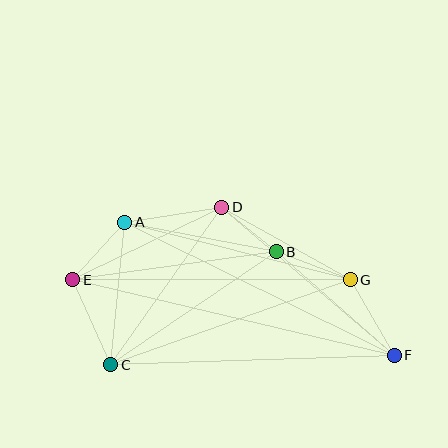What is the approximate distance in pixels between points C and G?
The distance between C and G is approximately 254 pixels.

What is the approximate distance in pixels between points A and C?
The distance between A and C is approximately 143 pixels.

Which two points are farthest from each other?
Points E and F are farthest from each other.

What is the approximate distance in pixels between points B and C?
The distance between B and C is approximately 200 pixels.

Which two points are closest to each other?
Points B and D are closest to each other.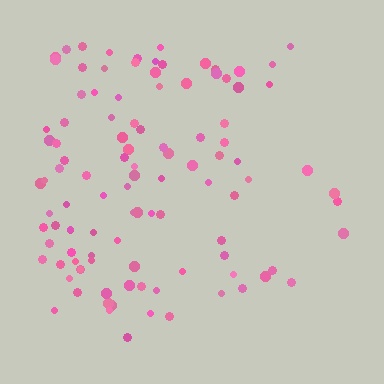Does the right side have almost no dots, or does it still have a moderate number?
Still a moderate number, just noticeably fewer than the left.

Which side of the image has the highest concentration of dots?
The left.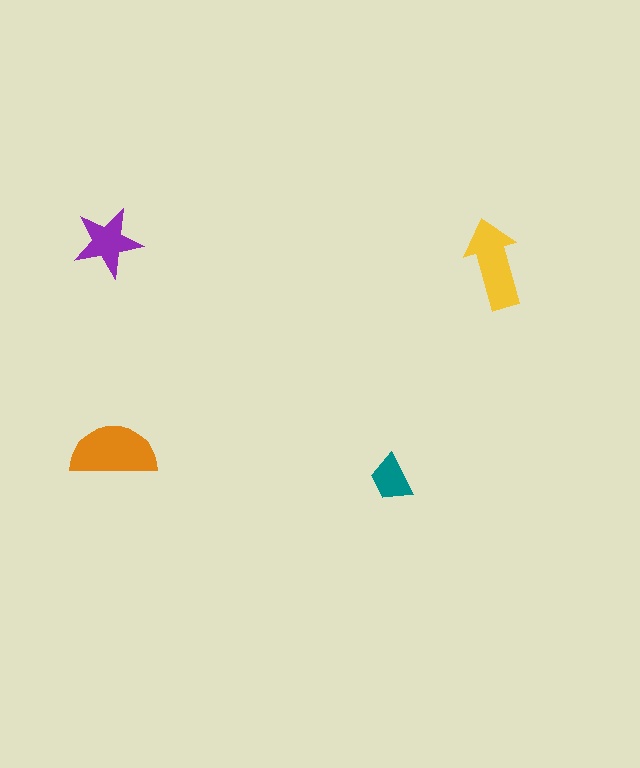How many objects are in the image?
There are 4 objects in the image.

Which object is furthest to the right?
The yellow arrow is rightmost.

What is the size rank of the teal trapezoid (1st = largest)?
4th.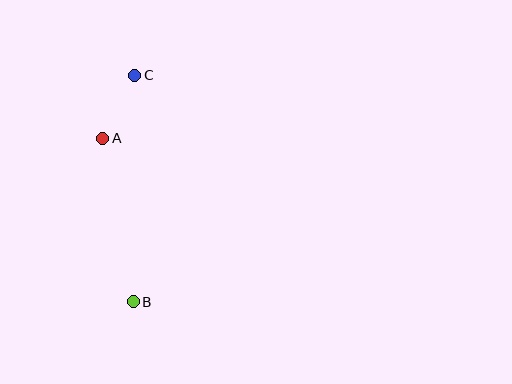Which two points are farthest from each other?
Points B and C are farthest from each other.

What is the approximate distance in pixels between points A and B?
The distance between A and B is approximately 167 pixels.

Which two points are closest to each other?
Points A and C are closest to each other.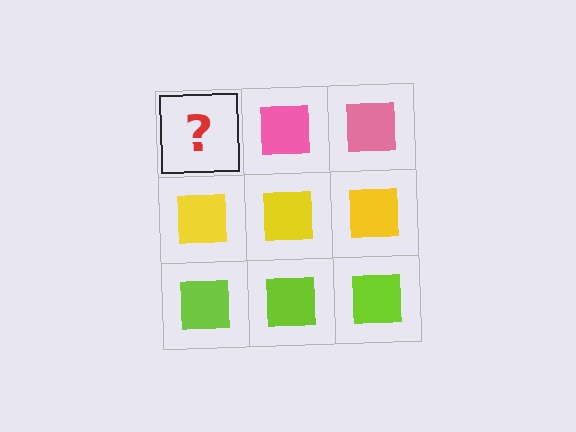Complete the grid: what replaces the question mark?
The question mark should be replaced with a pink square.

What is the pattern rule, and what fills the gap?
The rule is that each row has a consistent color. The gap should be filled with a pink square.